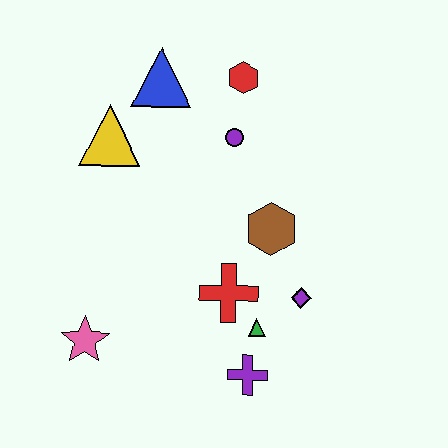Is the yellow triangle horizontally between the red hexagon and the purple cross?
No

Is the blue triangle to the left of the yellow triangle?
No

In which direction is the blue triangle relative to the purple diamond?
The blue triangle is above the purple diamond.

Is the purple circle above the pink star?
Yes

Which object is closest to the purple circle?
The red hexagon is closest to the purple circle.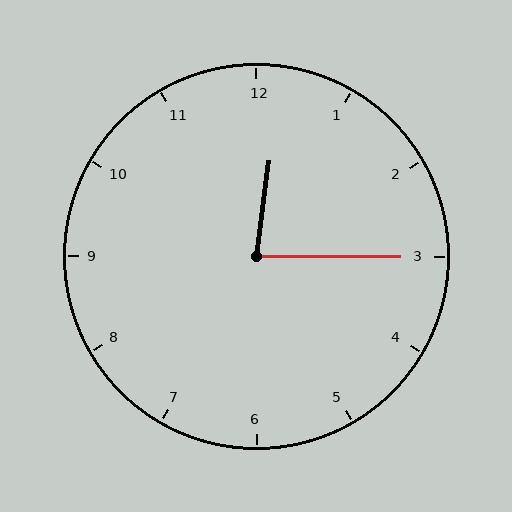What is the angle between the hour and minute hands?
Approximately 82 degrees.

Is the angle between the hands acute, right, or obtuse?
It is acute.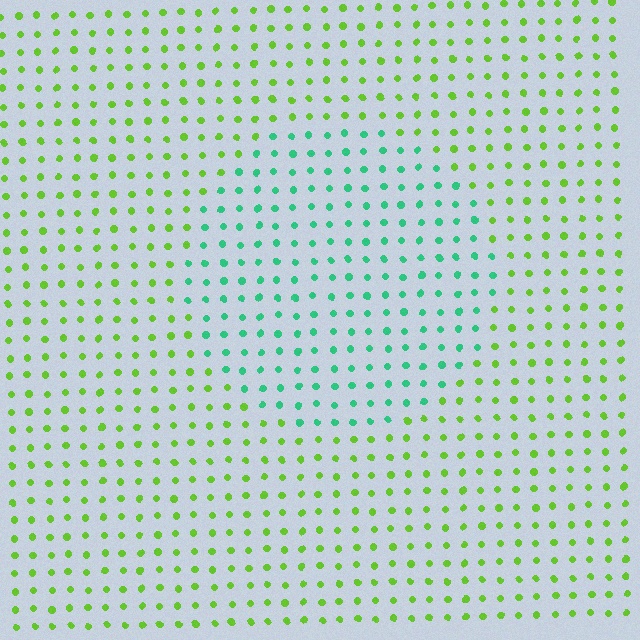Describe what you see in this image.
The image is filled with small lime elements in a uniform arrangement. A circle-shaped region is visible where the elements are tinted to a slightly different hue, forming a subtle color boundary.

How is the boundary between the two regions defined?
The boundary is defined purely by a slight shift in hue (about 55 degrees). Spacing, size, and orientation are identical on both sides.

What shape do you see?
I see a circle.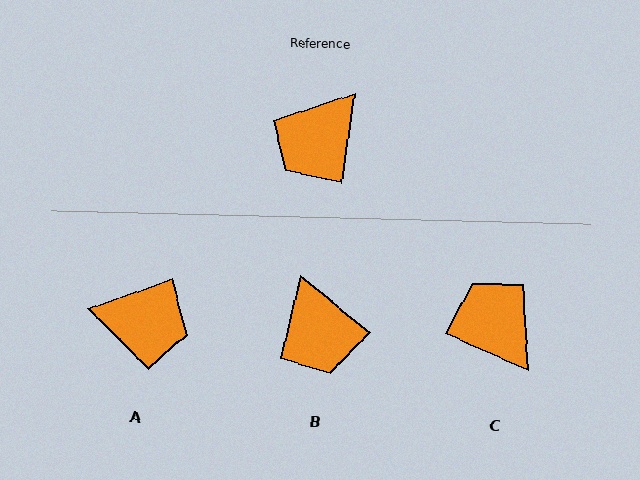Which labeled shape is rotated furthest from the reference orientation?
A, about 118 degrees away.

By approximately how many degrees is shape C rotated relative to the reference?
Approximately 105 degrees clockwise.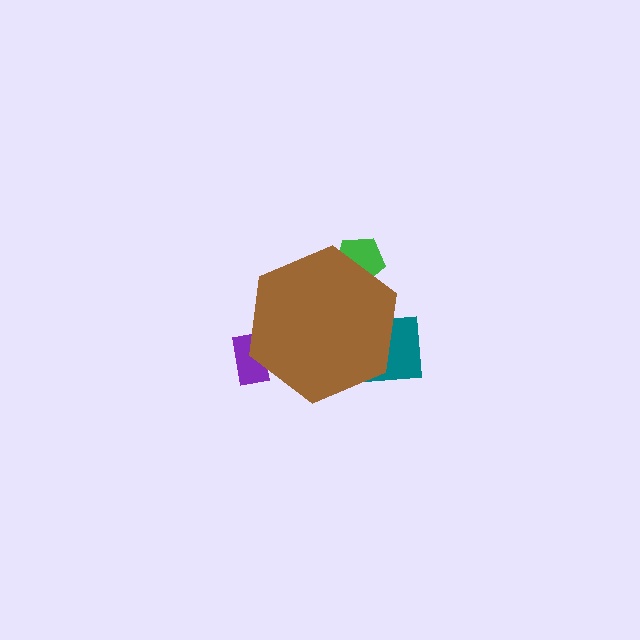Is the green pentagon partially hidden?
Yes, the green pentagon is partially hidden behind the brown hexagon.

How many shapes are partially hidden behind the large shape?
3 shapes are partially hidden.